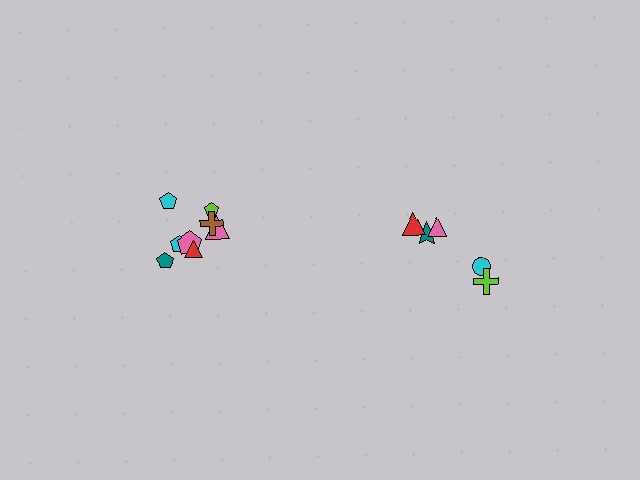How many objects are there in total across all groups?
There are 13 objects.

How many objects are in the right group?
There are 5 objects.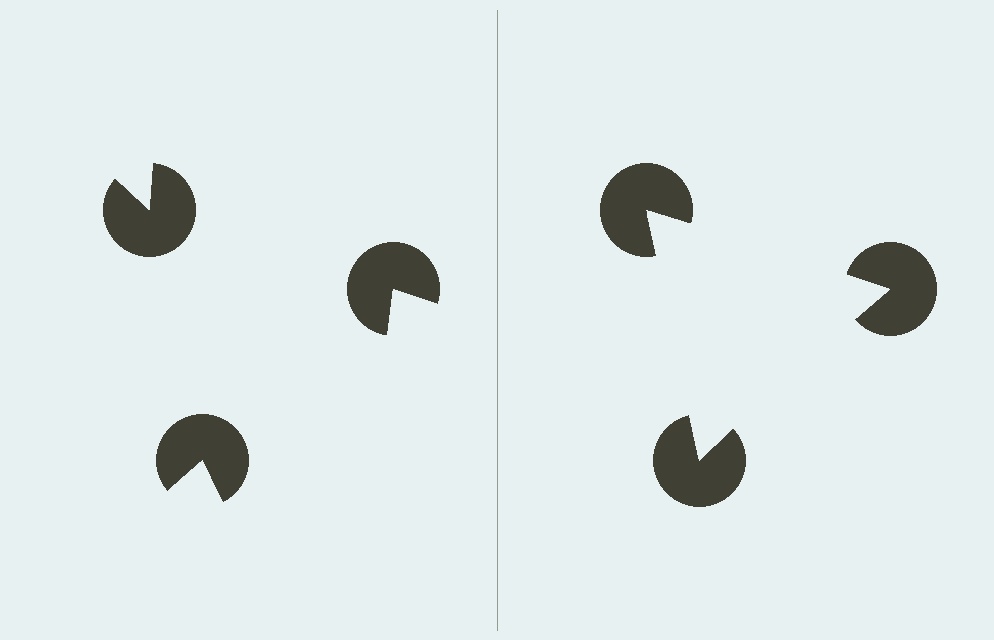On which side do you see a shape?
An illusory triangle appears on the right side. On the left side the wedge cuts are rotated, so no coherent shape forms.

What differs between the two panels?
The pac-man discs are positioned identically on both sides; only the wedge orientations differ. On the right they align to a triangle; on the left they are misaligned.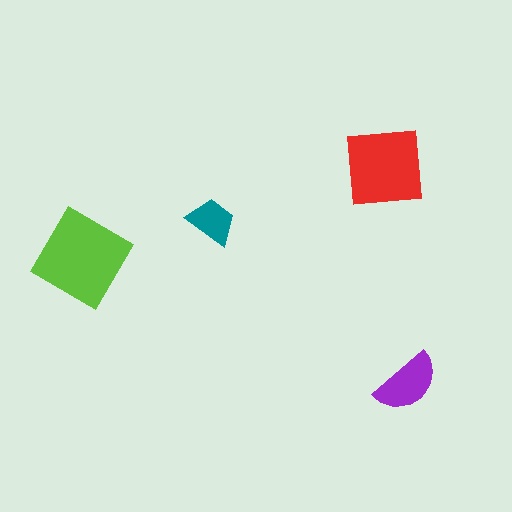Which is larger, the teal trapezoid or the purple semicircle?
The purple semicircle.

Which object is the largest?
The lime diamond.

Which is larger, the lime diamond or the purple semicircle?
The lime diamond.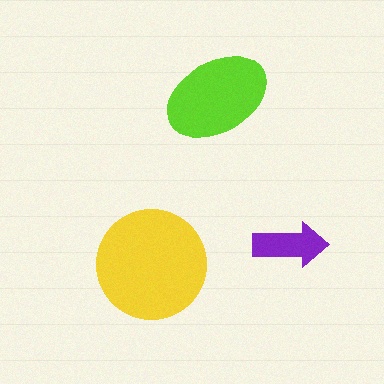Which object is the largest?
The yellow circle.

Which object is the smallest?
The purple arrow.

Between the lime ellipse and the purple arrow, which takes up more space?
The lime ellipse.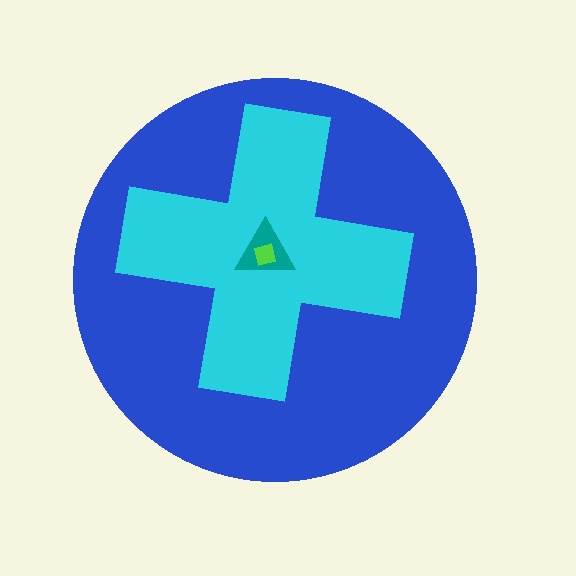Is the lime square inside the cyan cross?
Yes.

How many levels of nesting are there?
4.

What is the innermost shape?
The lime square.